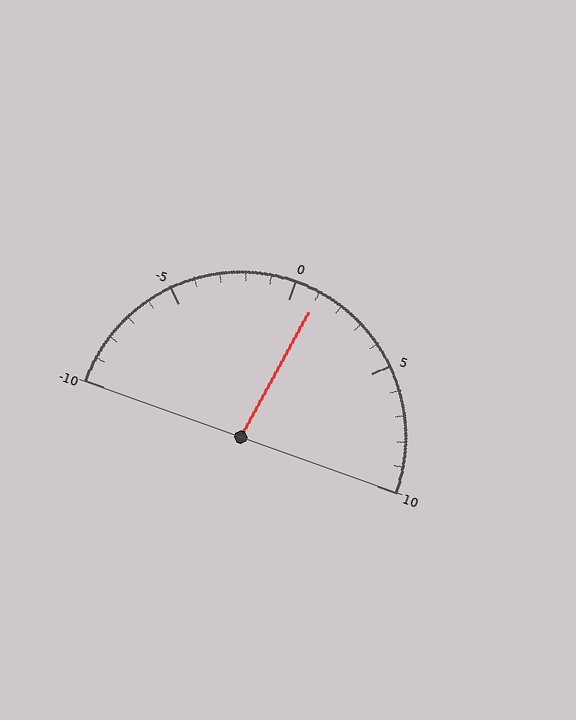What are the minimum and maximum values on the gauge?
The gauge ranges from -10 to 10.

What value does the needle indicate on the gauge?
The needle indicates approximately 1.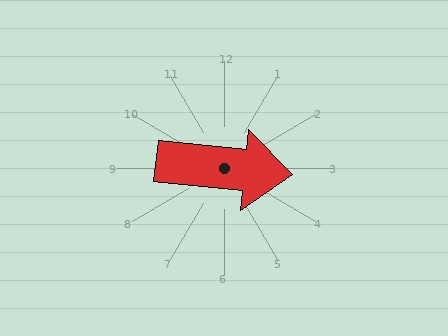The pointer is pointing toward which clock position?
Roughly 3 o'clock.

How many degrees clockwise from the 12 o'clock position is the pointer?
Approximately 96 degrees.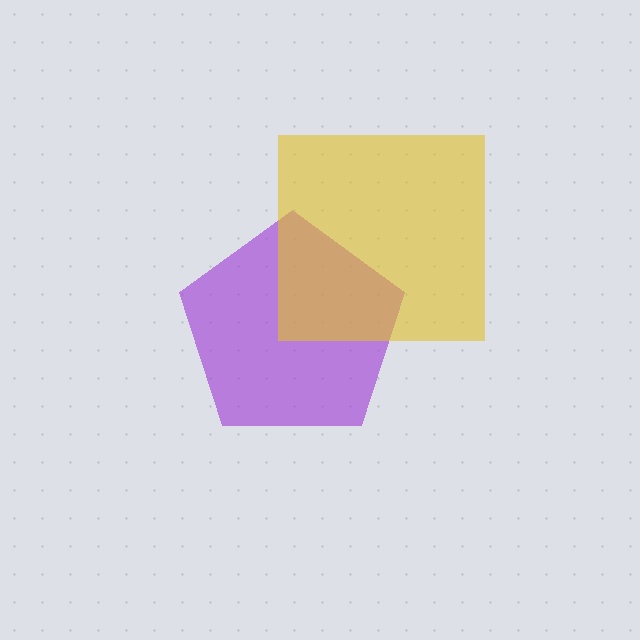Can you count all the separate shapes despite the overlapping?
Yes, there are 2 separate shapes.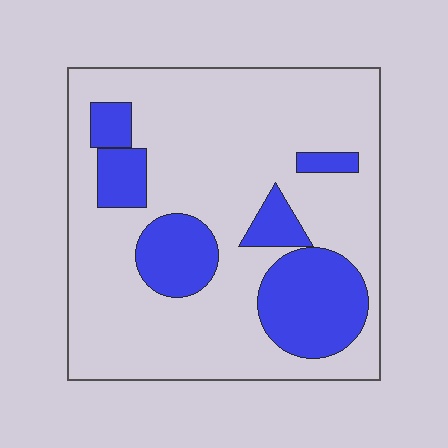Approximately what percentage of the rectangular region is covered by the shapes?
Approximately 25%.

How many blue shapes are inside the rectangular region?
6.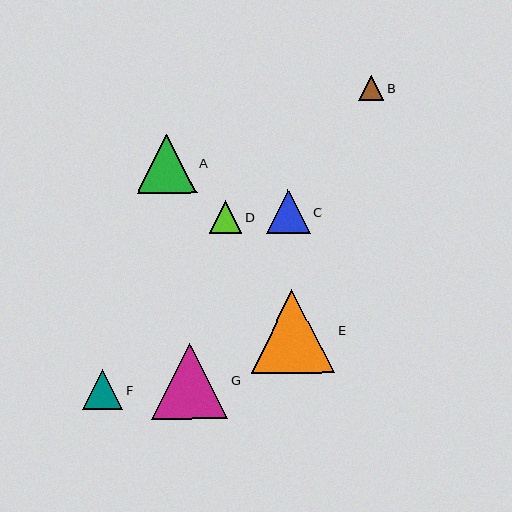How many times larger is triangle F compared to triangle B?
Triangle F is approximately 1.6 times the size of triangle B.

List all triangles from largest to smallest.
From largest to smallest: E, G, A, C, F, D, B.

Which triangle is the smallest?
Triangle B is the smallest with a size of approximately 25 pixels.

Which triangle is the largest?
Triangle E is the largest with a size of approximately 83 pixels.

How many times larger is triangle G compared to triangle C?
Triangle G is approximately 1.7 times the size of triangle C.